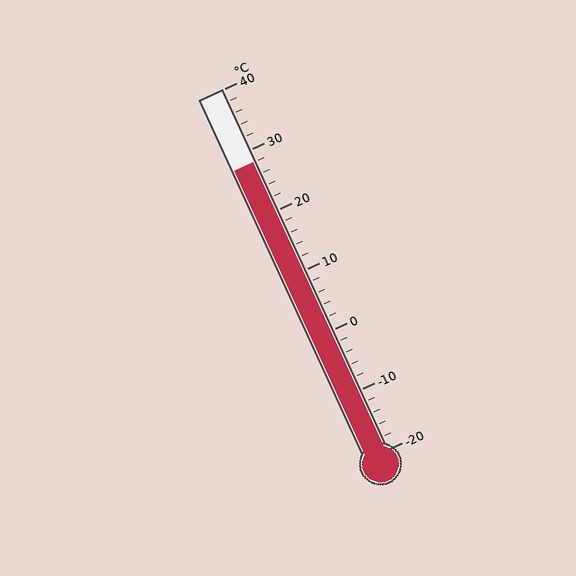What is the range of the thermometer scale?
The thermometer scale ranges from -20°C to 40°C.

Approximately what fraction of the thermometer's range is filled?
The thermometer is filled to approximately 80% of its range.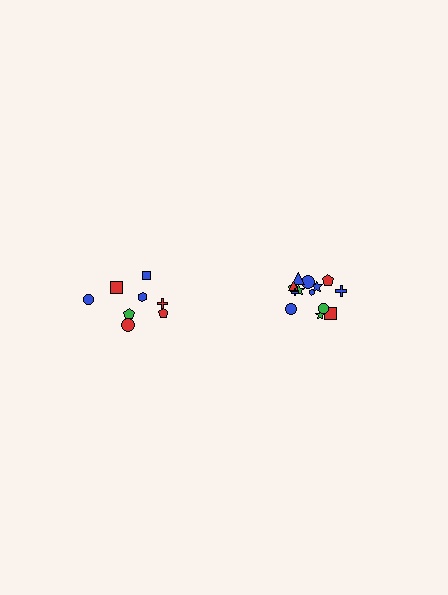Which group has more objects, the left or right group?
The right group.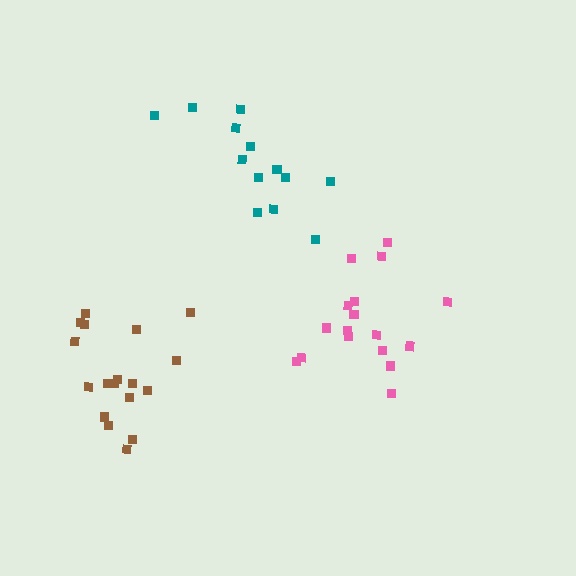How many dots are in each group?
Group 1: 17 dots, Group 2: 13 dots, Group 3: 18 dots (48 total).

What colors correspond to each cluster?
The clusters are colored: pink, teal, brown.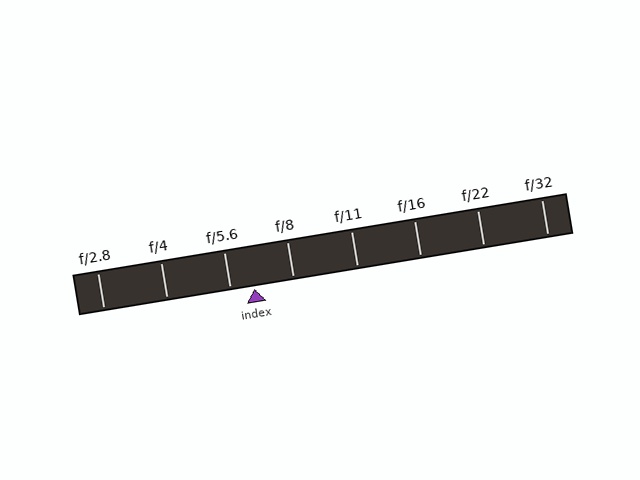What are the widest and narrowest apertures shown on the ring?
The widest aperture shown is f/2.8 and the narrowest is f/32.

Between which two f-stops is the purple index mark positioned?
The index mark is between f/5.6 and f/8.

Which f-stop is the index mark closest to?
The index mark is closest to f/5.6.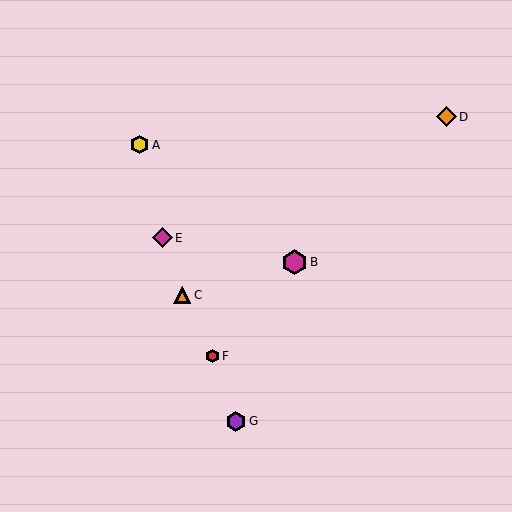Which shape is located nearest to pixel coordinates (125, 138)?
The yellow hexagon (labeled A) at (139, 145) is nearest to that location.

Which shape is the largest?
The magenta hexagon (labeled B) is the largest.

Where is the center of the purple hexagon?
The center of the purple hexagon is at (236, 421).